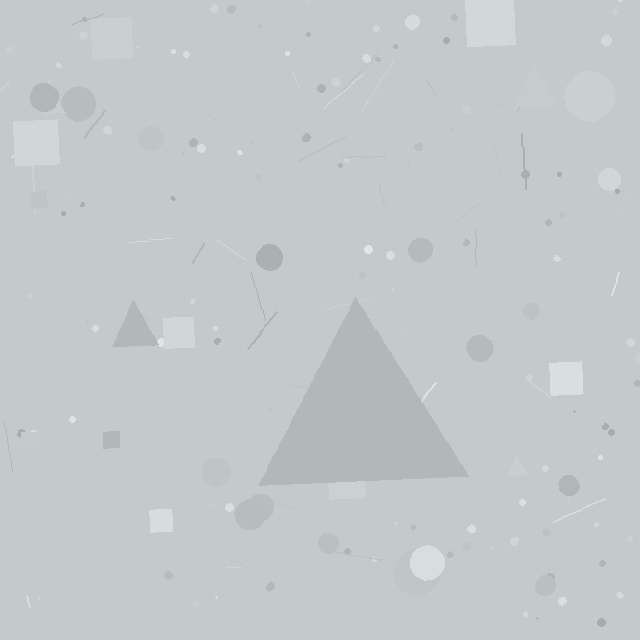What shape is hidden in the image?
A triangle is hidden in the image.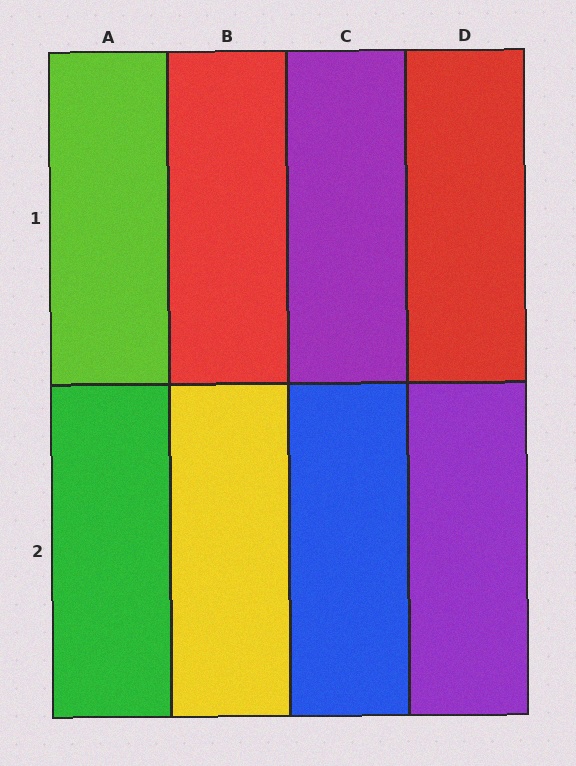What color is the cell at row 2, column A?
Green.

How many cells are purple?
2 cells are purple.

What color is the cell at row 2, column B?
Yellow.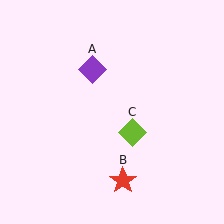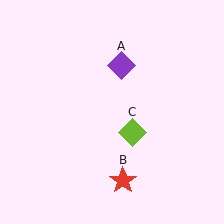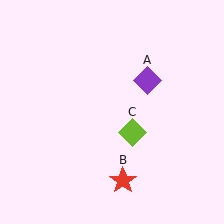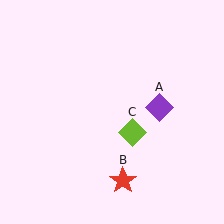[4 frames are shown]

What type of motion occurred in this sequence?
The purple diamond (object A) rotated clockwise around the center of the scene.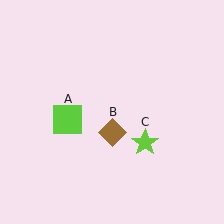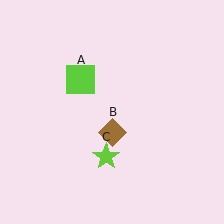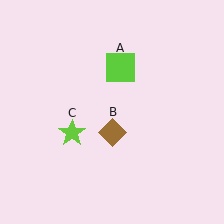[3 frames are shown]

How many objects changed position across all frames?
2 objects changed position: lime square (object A), lime star (object C).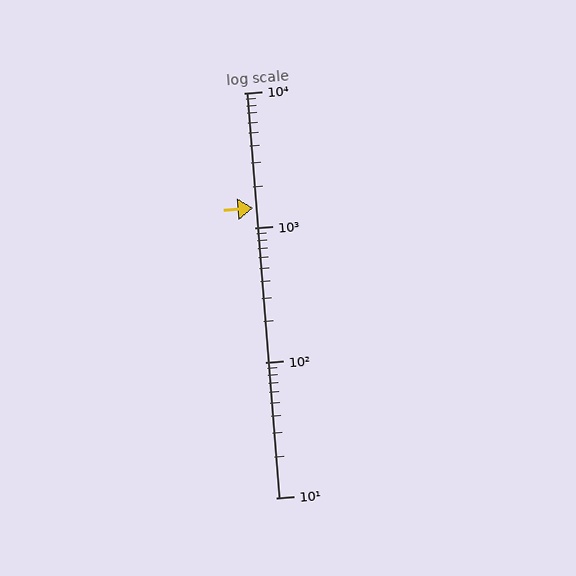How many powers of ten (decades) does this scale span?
The scale spans 3 decades, from 10 to 10000.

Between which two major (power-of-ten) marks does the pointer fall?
The pointer is between 1000 and 10000.